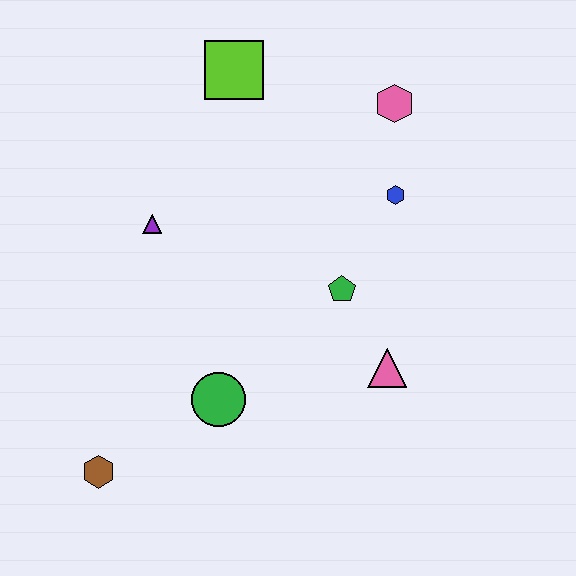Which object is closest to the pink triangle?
The green pentagon is closest to the pink triangle.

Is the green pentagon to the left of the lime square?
No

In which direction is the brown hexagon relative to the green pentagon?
The brown hexagon is to the left of the green pentagon.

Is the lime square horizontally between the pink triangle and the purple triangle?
Yes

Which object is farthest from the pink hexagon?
The brown hexagon is farthest from the pink hexagon.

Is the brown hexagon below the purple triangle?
Yes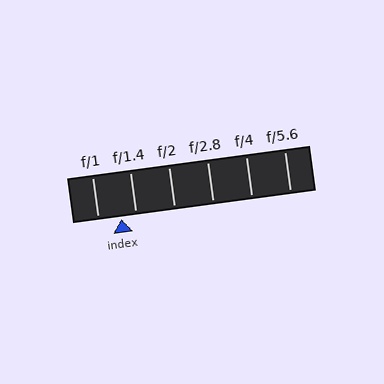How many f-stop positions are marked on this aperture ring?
There are 6 f-stop positions marked.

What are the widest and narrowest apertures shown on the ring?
The widest aperture shown is f/1 and the narrowest is f/5.6.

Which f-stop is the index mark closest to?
The index mark is closest to f/1.4.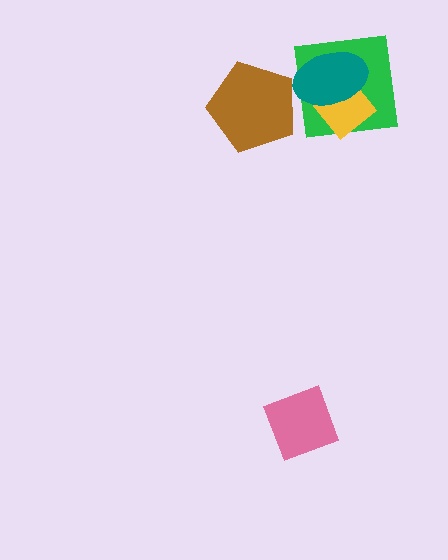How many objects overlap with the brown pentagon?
0 objects overlap with the brown pentagon.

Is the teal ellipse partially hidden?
No, no other shape covers it.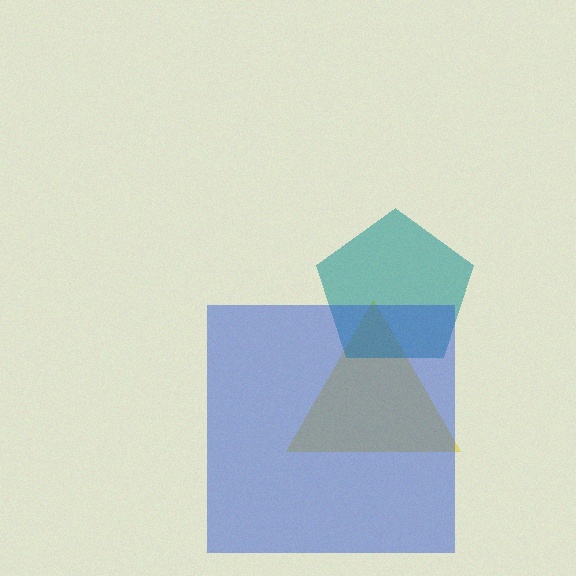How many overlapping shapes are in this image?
There are 3 overlapping shapes in the image.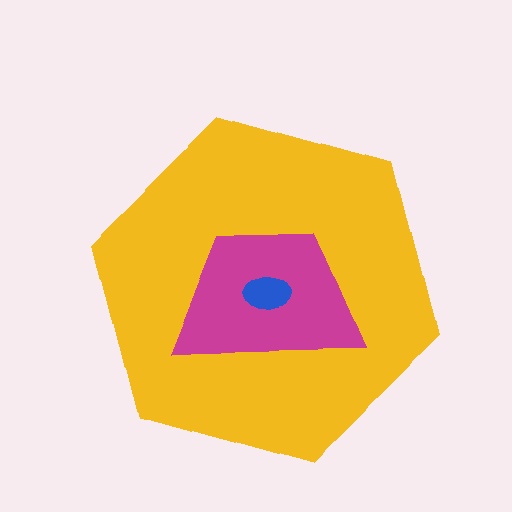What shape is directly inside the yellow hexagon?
The magenta trapezoid.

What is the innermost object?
The blue ellipse.